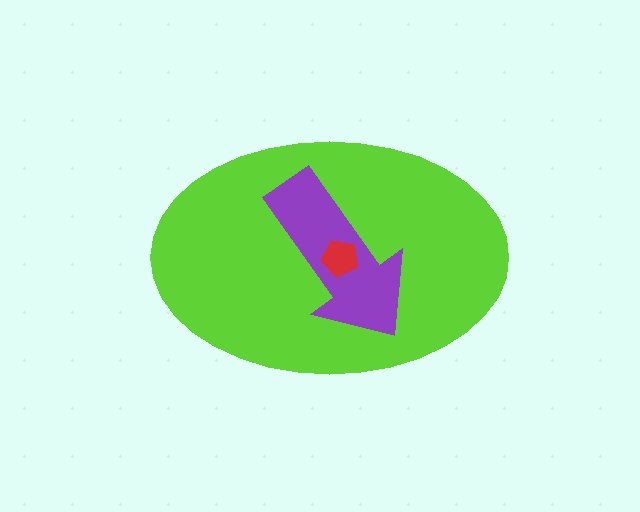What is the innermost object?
The red pentagon.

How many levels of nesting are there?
3.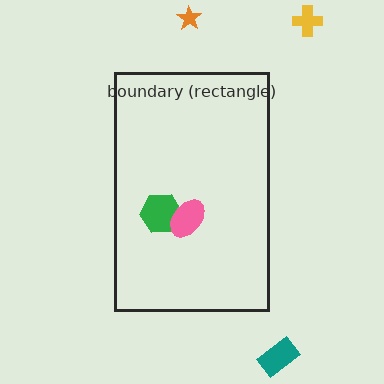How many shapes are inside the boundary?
2 inside, 3 outside.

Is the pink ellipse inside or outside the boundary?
Inside.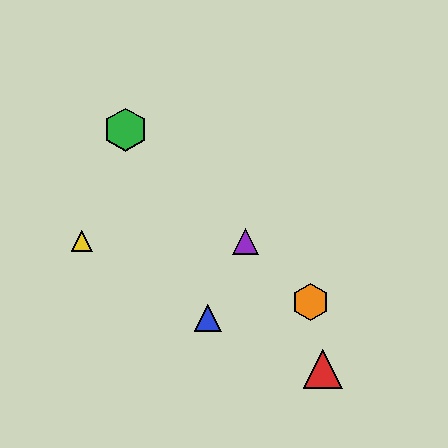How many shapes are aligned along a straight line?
3 shapes (the green hexagon, the purple triangle, the orange hexagon) are aligned along a straight line.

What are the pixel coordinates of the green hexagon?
The green hexagon is at (126, 130).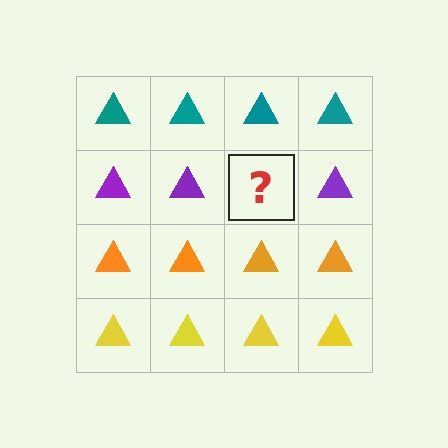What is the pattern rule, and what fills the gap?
The rule is that each row has a consistent color. The gap should be filled with a purple triangle.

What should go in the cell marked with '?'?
The missing cell should contain a purple triangle.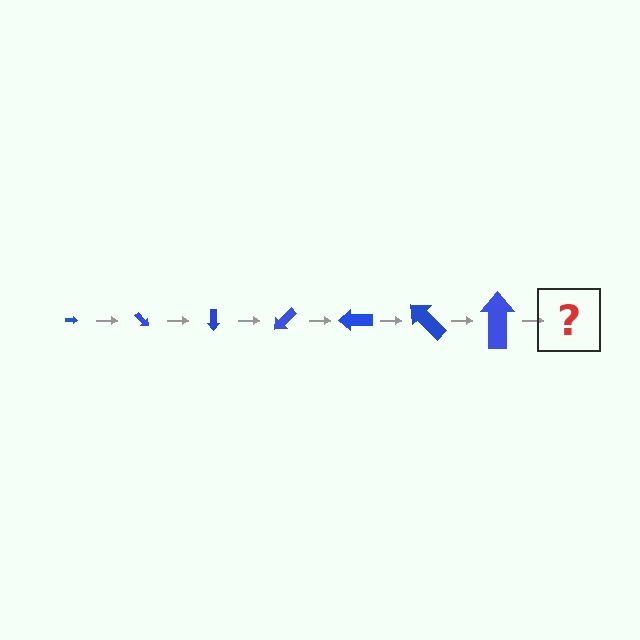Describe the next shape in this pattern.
It should be an arrow, larger than the previous one and rotated 315 degrees from the start.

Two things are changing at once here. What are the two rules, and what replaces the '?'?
The two rules are that the arrow grows larger each step and it rotates 45 degrees each step. The '?' should be an arrow, larger than the previous one and rotated 315 degrees from the start.